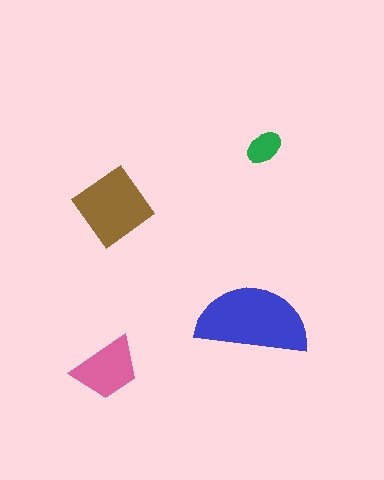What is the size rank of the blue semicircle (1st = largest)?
1st.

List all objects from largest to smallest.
The blue semicircle, the brown diamond, the pink trapezoid, the green ellipse.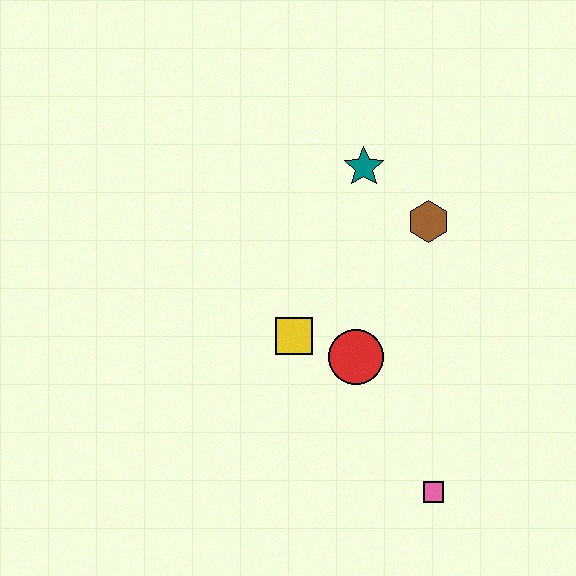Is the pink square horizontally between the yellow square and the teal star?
No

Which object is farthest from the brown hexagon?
The pink square is farthest from the brown hexagon.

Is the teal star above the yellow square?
Yes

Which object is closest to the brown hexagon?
The teal star is closest to the brown hexagon.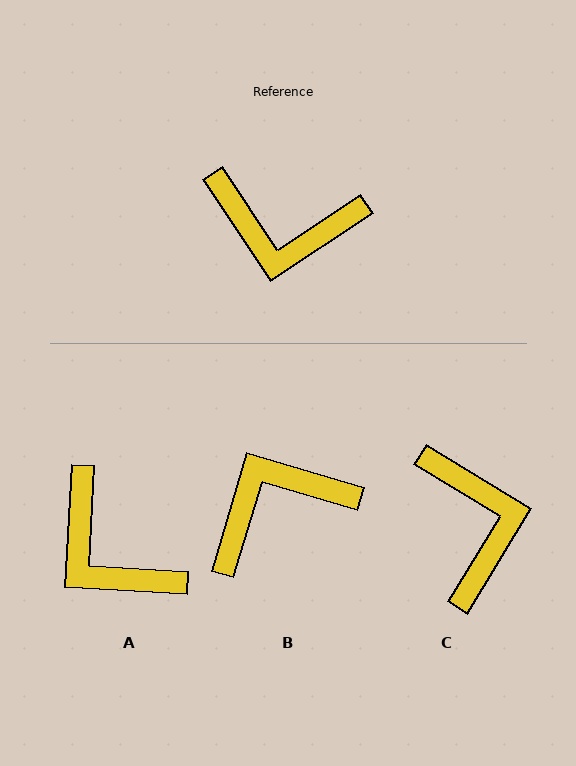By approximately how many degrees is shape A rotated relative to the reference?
Approximately 37 degrees clockwise.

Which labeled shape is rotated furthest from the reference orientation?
B, about 140 degrees away.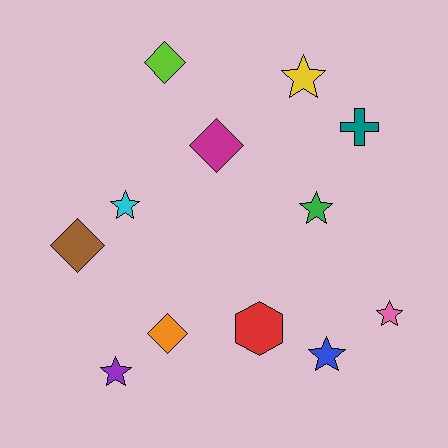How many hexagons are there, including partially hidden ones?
There is 1 hexagon.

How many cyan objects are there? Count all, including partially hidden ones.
There is 1 cyan object.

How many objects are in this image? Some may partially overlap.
There are 12 objects.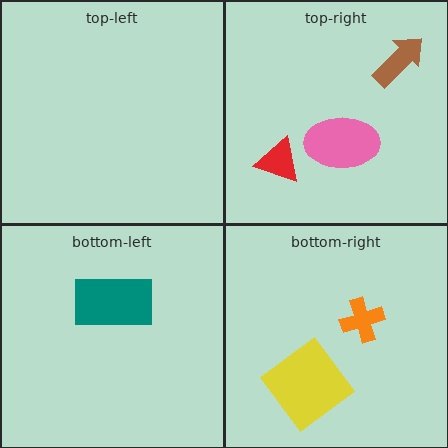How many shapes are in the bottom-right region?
2.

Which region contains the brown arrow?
The top-right region.